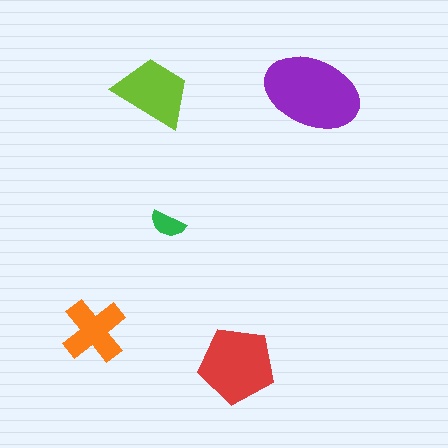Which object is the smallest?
The green semicircle.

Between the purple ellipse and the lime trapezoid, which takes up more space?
The purple ellipse.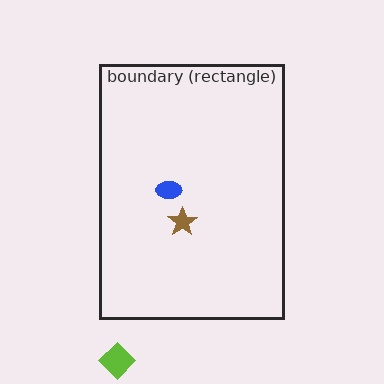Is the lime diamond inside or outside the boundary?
Outside.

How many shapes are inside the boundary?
2 inside, 1 outside.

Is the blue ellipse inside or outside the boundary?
Inside.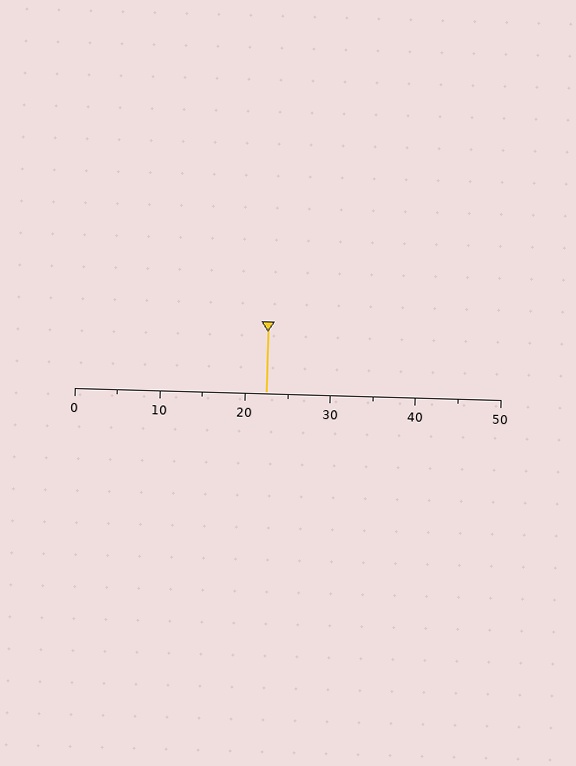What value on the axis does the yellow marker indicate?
The marker indicates approximately 22.5.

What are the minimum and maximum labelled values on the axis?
The axis runs from 0 to 50.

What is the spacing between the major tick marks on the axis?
The major ticks are spaced 10 apart.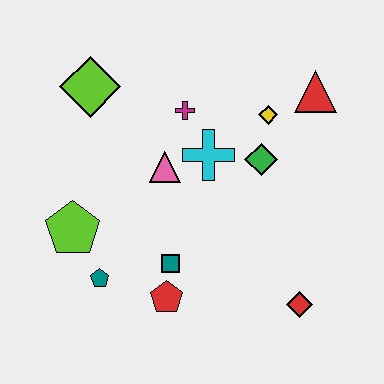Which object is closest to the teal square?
The red pentagon is closest to the teal square.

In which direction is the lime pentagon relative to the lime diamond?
The lime pentagon is below the lime diamond.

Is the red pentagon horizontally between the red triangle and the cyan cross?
No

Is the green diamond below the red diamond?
No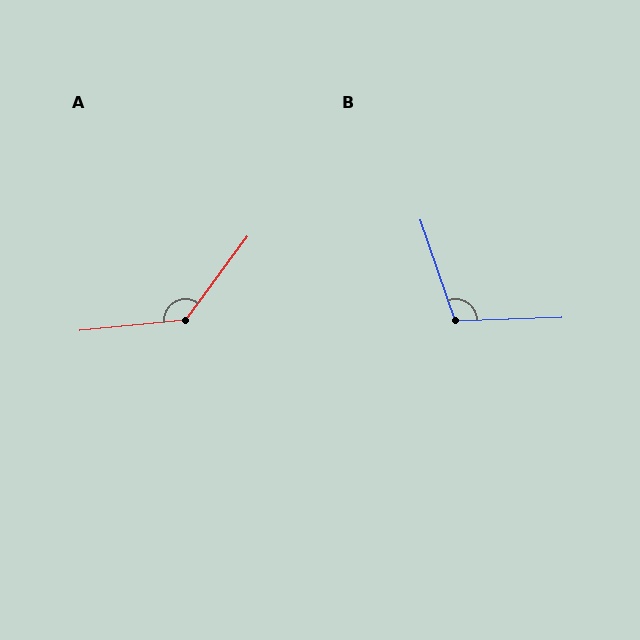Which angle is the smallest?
B, at approximately 107 degrees.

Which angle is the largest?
A, at approximately 132 degrees.